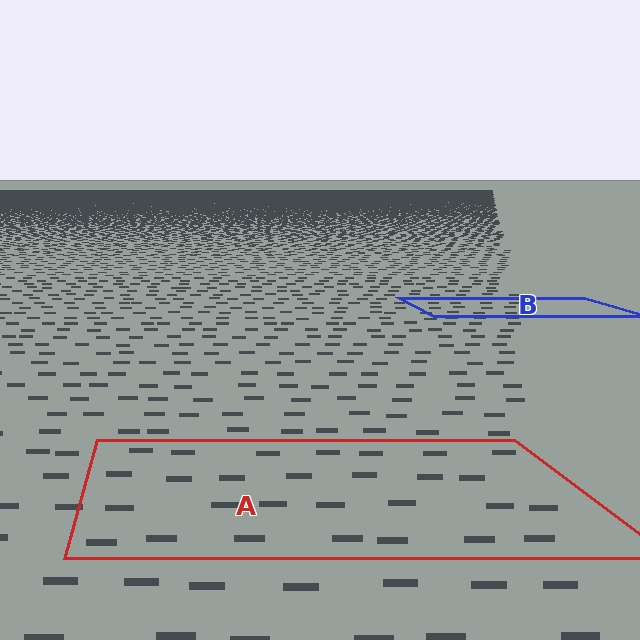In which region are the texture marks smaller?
The texture marks are smaller in region B, because it is farther away.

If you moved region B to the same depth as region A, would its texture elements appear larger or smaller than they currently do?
They would appear larger. At a closer depth, the same texture elements are projected at a bigger on-screen size.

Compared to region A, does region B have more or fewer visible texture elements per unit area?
Region B has more texture elements per unit area — they are packed more densely because it is farther away.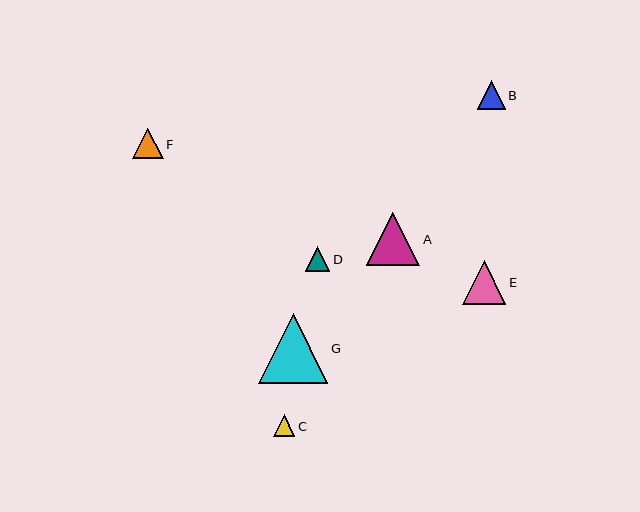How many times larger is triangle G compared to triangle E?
Triangle G is approximately 1.6 times the size of triangle E.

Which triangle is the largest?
Triangle G is the largest with a size of approximately 70 pixels.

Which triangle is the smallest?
Triangle C is the smallest with a size of approximately 21 pixels.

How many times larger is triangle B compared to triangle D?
Triangle B is approximately 1.2 times the size of triangle D.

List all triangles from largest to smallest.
From largest to smallest: G, A, E, F, B, D, C.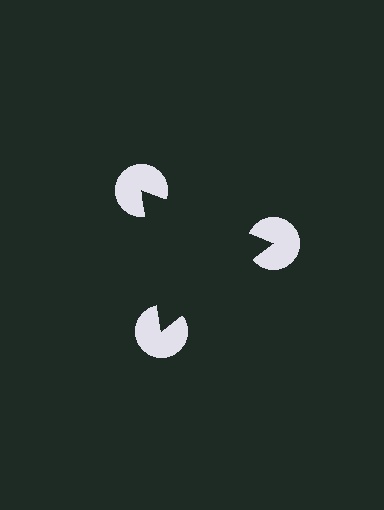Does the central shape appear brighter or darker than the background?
It typically appears slightly darker than the background, even though no actual brightness change is drawn.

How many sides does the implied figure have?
3 sides.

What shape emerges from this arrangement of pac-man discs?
An illusory triangle — its edges are inferred from the aligned wedge cuts in the pac-man discs, not physically drawn.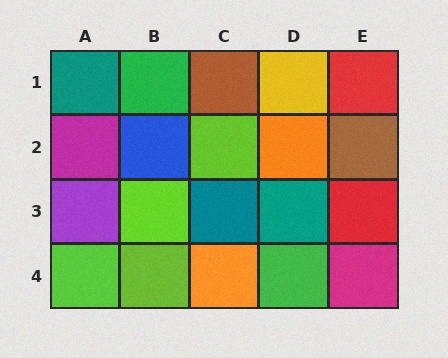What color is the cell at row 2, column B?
Blue.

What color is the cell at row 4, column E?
Magenta.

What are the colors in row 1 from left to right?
Teal, green, brown, yellow, red.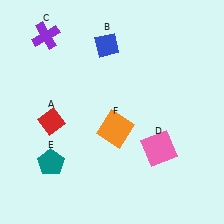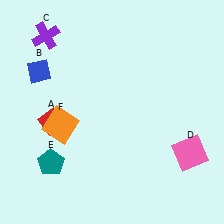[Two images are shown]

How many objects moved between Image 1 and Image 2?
3 objects moved between the two images.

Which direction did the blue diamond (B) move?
The blue diamond (B) moved left.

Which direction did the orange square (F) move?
The orange square (F) moved left.